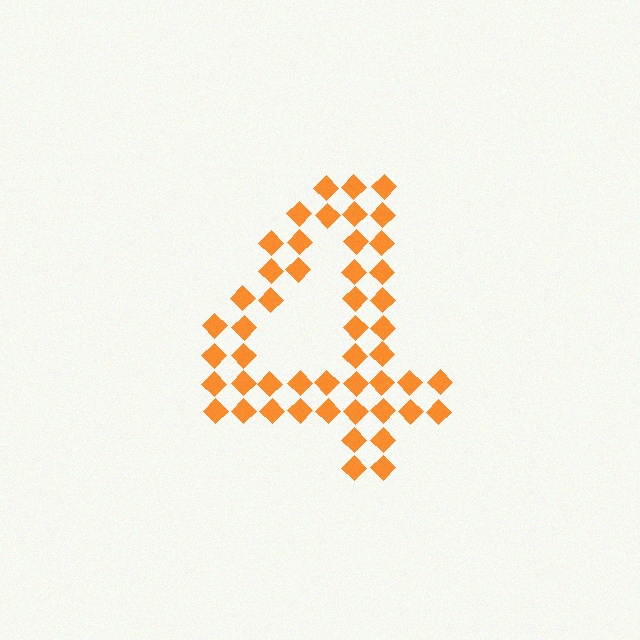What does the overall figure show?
The overall figure shows the digit 4.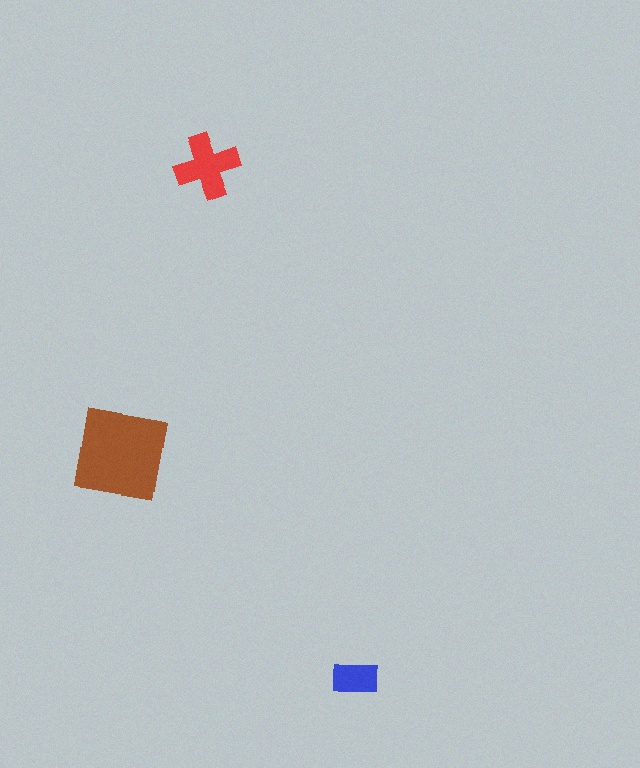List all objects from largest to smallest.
The brown square, the red cross, the blue rectangle.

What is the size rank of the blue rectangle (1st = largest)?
3rd.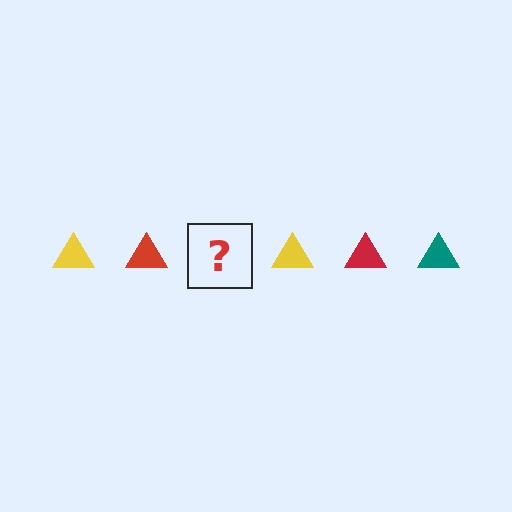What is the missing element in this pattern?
The missing element is a teal triangle.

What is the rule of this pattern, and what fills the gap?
The rule is that the pattern cycles through yellow, red, teal triangles. The gap should be filled with a teal triangle.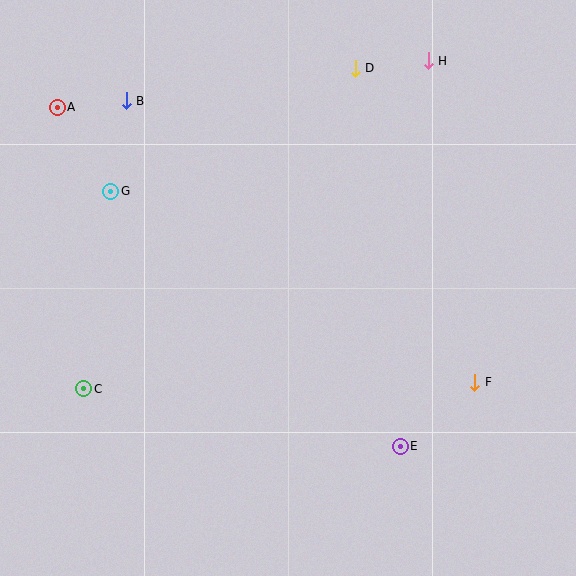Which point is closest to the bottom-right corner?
Point E is closest to the bottom-right corner.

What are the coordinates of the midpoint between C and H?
The midpoint between C and H is at (256, 225).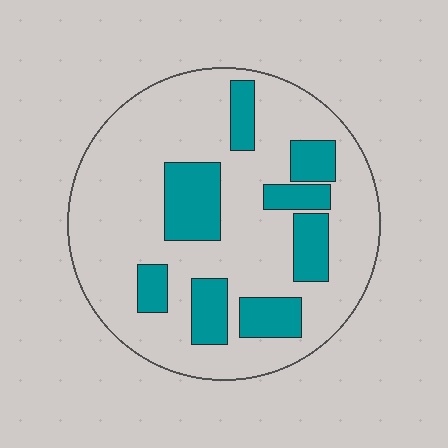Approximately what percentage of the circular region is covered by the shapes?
Approximately 25%.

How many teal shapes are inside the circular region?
8.